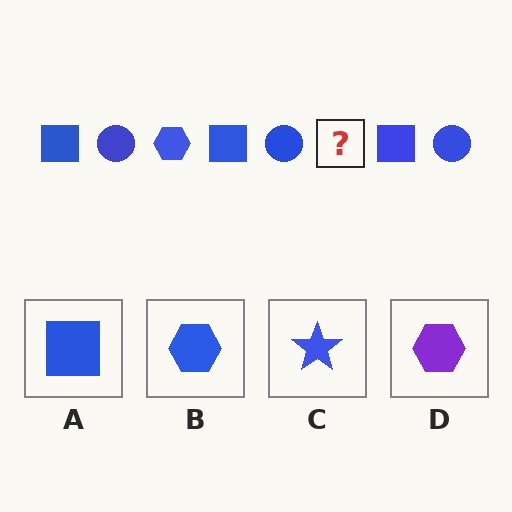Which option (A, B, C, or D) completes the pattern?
B.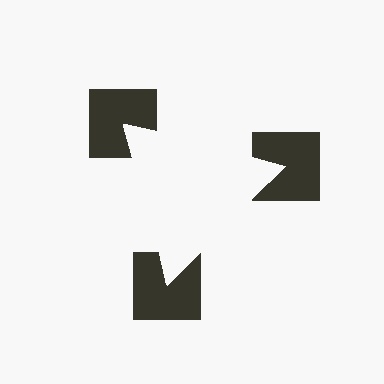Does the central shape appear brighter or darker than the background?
It typically appears slightly brighter than the background, even though no actual brightness change is drawn.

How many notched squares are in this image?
There are 3 — one at each vertex of the illusory triangle.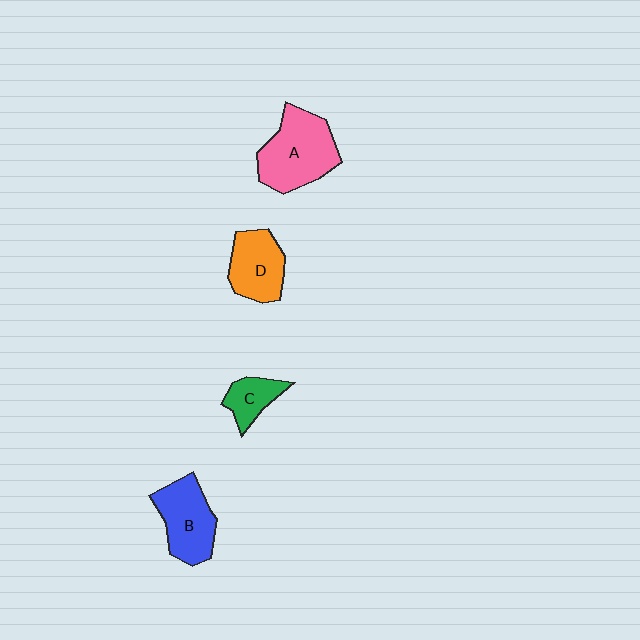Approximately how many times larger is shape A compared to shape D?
Approximately 1.4 times.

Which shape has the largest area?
Shape A (pink).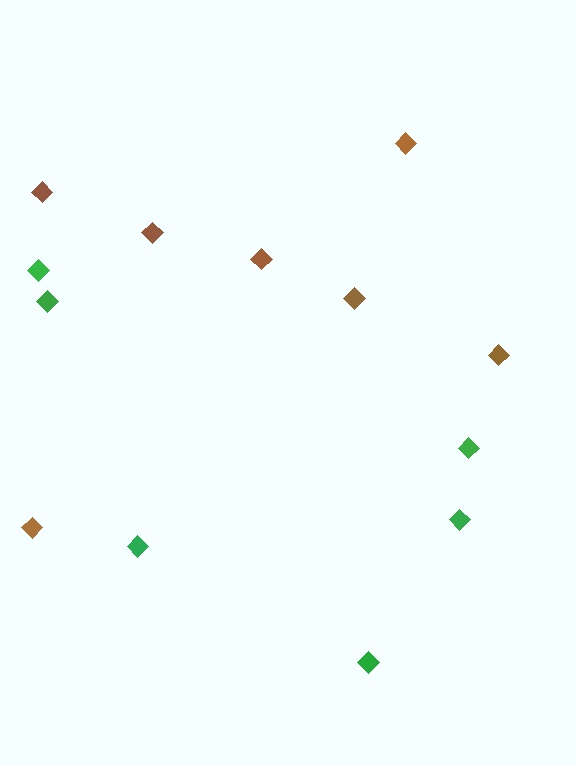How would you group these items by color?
There are 2 groups: one group of green diamonds (6) and one group of brown diamonds (7).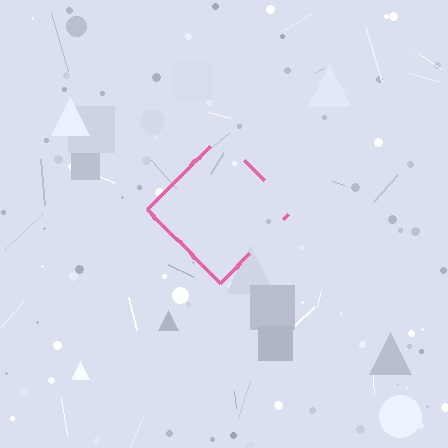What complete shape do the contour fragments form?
The contour fragments form a diamond.